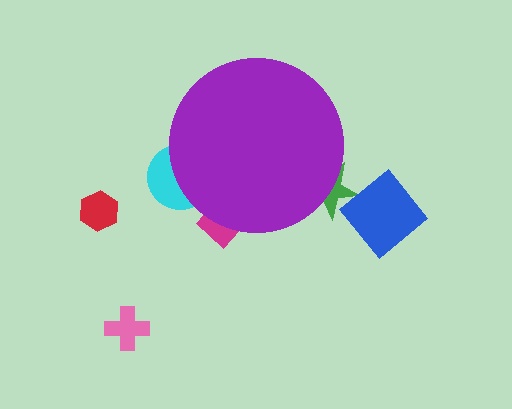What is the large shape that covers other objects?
A purple circle.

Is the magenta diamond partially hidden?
Yes, the magenta diamond is partially hidden behind the purple circle.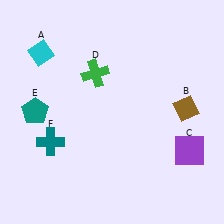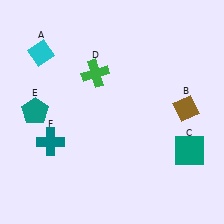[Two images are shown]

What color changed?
The square (C) changed from purple in Image 1 to teal in Image 2.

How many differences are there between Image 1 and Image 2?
There is 1 difference between the two images.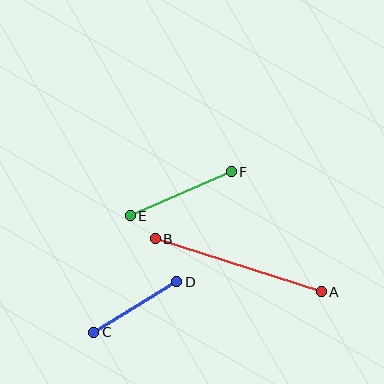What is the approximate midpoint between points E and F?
The midpoint is at approximately (181, 194) pixels.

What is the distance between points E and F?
The distance is approximately 110 pixels.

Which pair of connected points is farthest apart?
Points A and B are farthest apart.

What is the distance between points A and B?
The distance is approximately 175 pixels.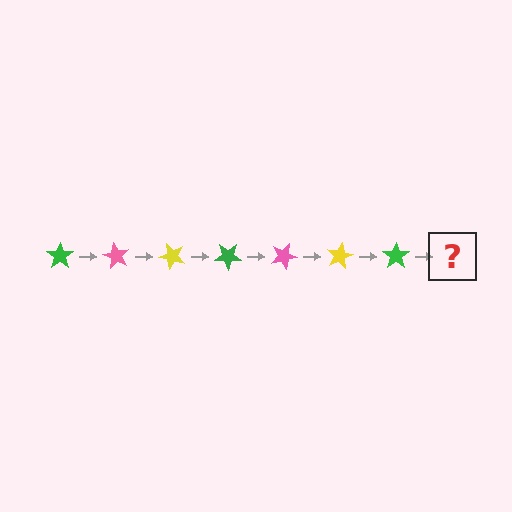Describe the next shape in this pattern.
It should be a pink star, rotated 420 degrees from the start.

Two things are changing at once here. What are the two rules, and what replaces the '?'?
The two rules are that it rotates 60 degrees each step and the color cycles through green, pink, and yellow. The '?' should be a pink star, rotated 420 degrees from the start.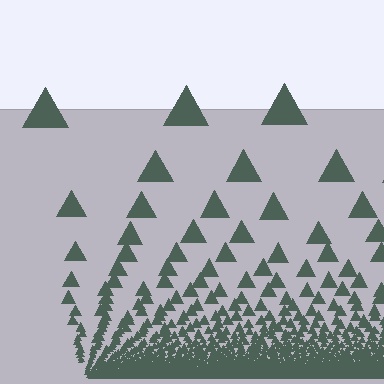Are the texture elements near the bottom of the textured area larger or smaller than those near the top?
Smaller. The gradient is inverted — elements near the bottom are smaller and denser.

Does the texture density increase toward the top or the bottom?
Density increases toward the bottom.